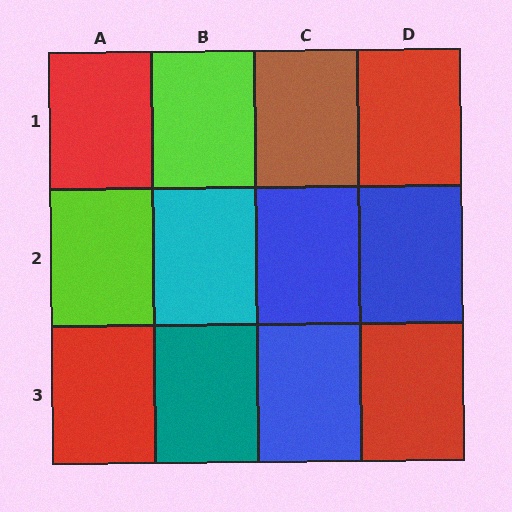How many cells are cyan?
1 cell is cyan.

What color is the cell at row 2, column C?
Blue.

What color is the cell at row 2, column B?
Cyan.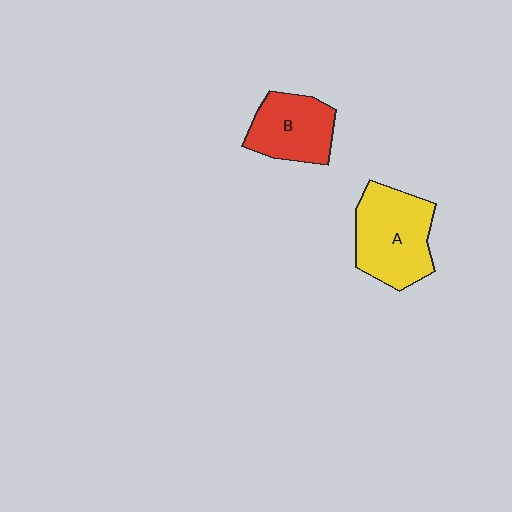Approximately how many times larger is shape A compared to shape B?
Approximately 1.3 times.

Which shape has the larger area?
Shape A (yellow).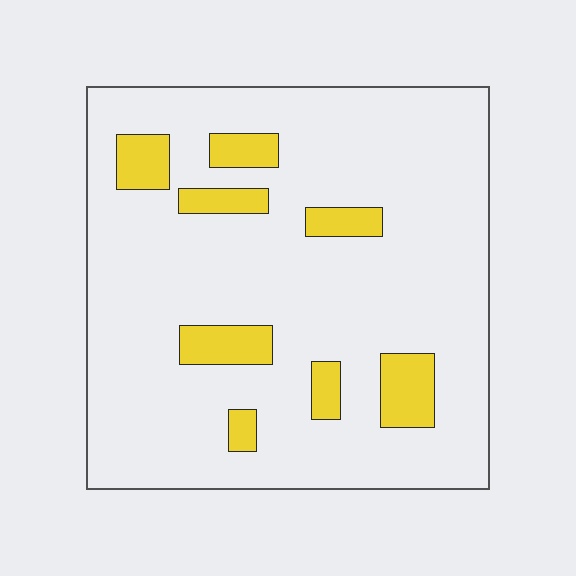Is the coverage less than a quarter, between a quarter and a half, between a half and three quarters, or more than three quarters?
Less than a quarter.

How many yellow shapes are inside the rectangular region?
8.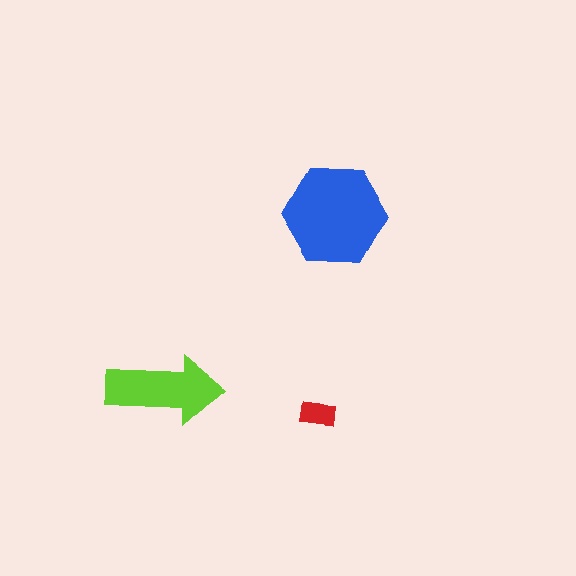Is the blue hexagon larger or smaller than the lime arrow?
Larger.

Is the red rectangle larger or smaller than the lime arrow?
Smaller.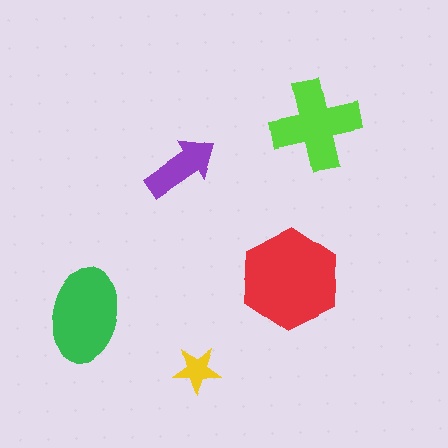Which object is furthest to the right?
The lime cross is rightmost.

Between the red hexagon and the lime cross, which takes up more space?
The red hexagon.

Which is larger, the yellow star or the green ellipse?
The green ellipse.